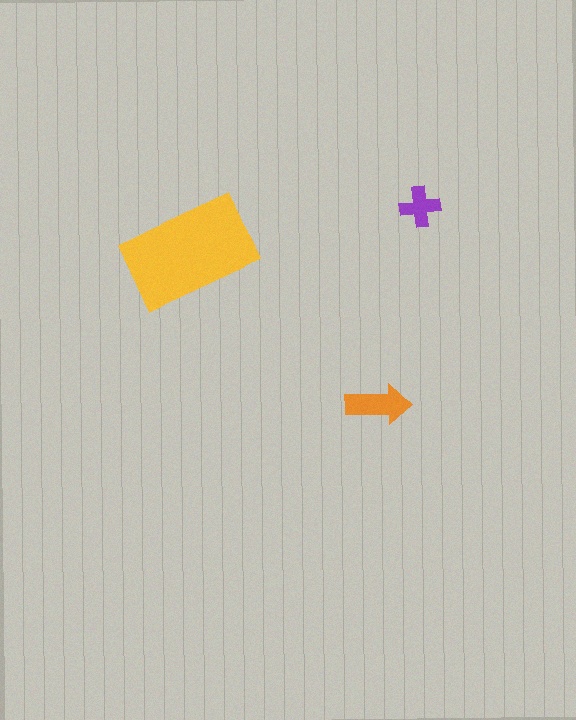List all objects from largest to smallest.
The yellow rectangle, the orange arrow, the purple cross.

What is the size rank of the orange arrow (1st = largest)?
2nd.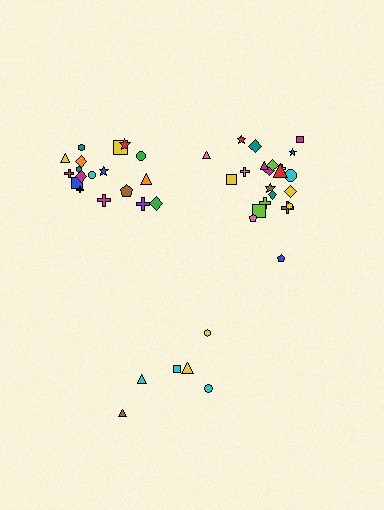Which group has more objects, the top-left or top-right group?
The top-right group.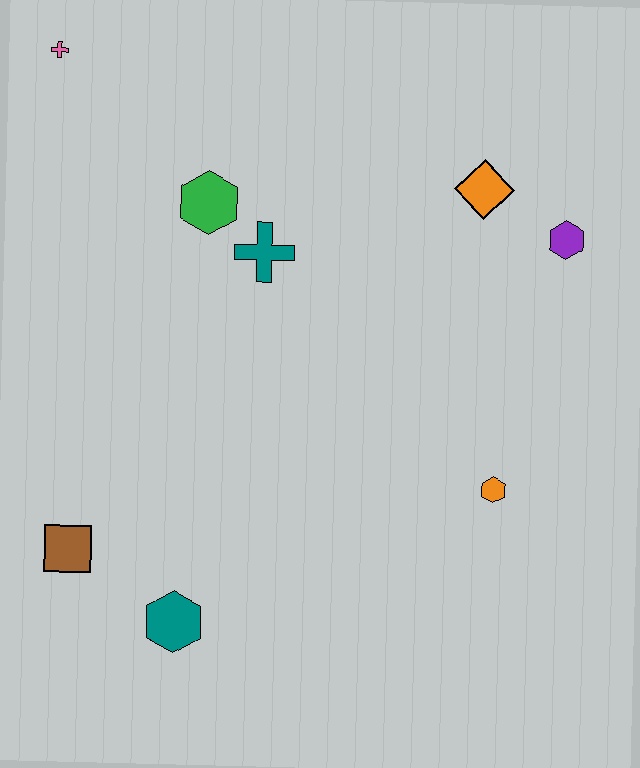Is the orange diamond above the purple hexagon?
Yes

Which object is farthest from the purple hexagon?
The brown square is farthest from the purple hexagon.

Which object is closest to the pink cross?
The green hexagon is closest to the pink cross.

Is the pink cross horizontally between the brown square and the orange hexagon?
No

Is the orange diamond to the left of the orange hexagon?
Yes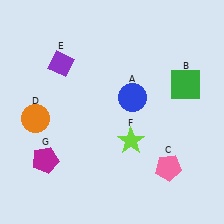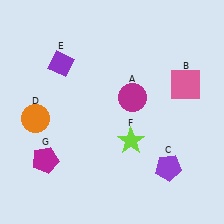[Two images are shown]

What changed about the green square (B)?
In Image 1, B is green. In Image 2, it changed to pink.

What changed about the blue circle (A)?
In Image 1, A is blue. In Image 2, it changed to magenta.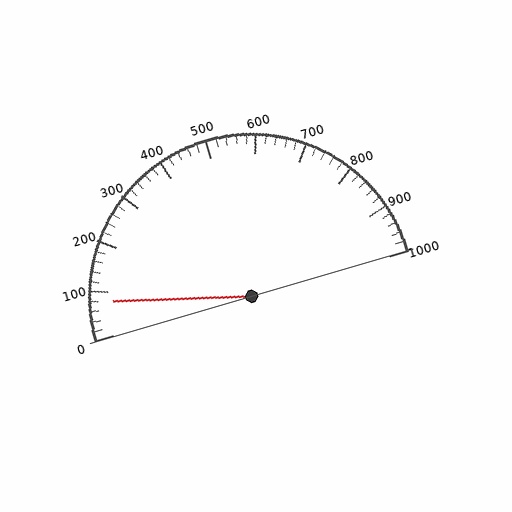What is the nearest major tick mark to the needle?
The nearest major tick mark is 100.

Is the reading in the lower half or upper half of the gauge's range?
The reading is in the lower half of the range (0 to 1000).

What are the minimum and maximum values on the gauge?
The gauge ranges from 0 to 1000.